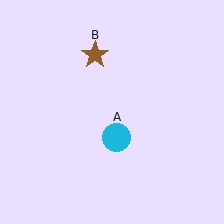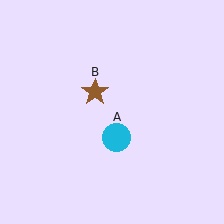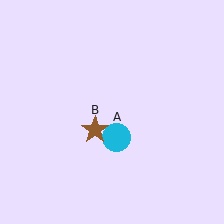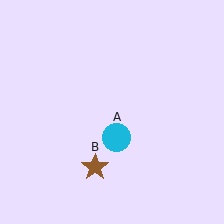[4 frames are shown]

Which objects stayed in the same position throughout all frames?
Cyan circle (object A) remained stationary.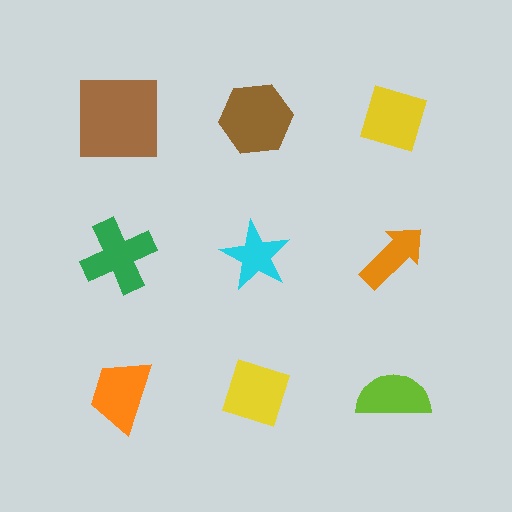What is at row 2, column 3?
An orange arrow.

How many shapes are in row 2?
3 shapes.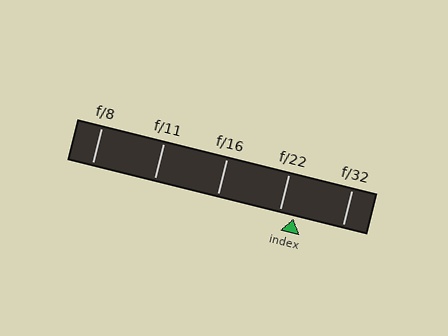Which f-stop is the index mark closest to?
The index mark is closest to f/22.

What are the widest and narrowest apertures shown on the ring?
The widest aperture shown is f/8 and the narrowest is f/32.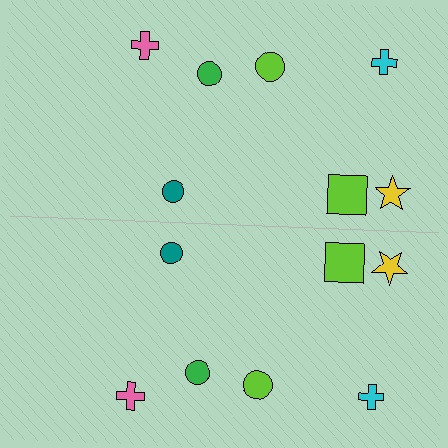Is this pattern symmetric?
Yes, this pattern has bilateral (reflection) symmetry.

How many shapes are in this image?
There are 14 shapes in this image.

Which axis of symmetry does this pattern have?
The pattern has a horizontal axis of symmetry running through the center of the image.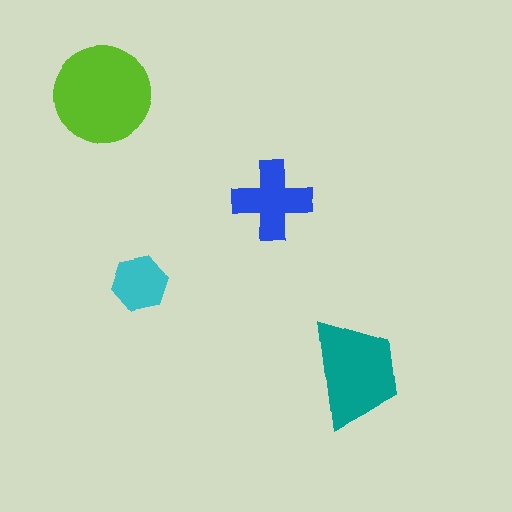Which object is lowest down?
The teal trapezoid is bottommost.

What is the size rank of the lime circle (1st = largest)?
1st.